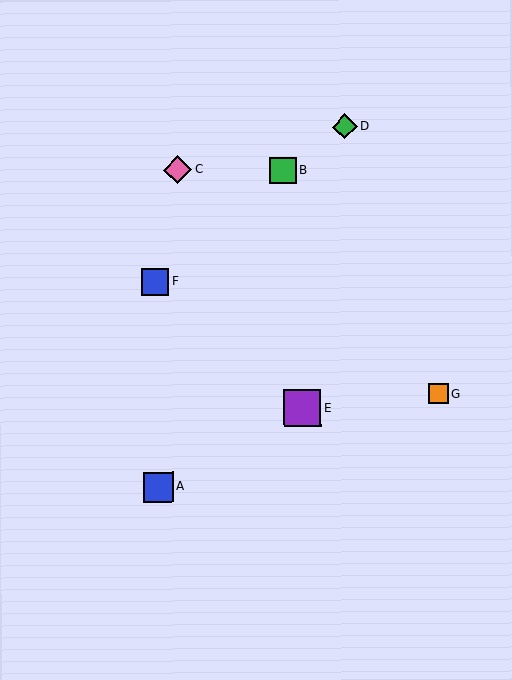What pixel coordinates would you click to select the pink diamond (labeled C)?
Click at (178, 170) to select the pink diamond C.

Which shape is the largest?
The purple square (labeled E) is the largest.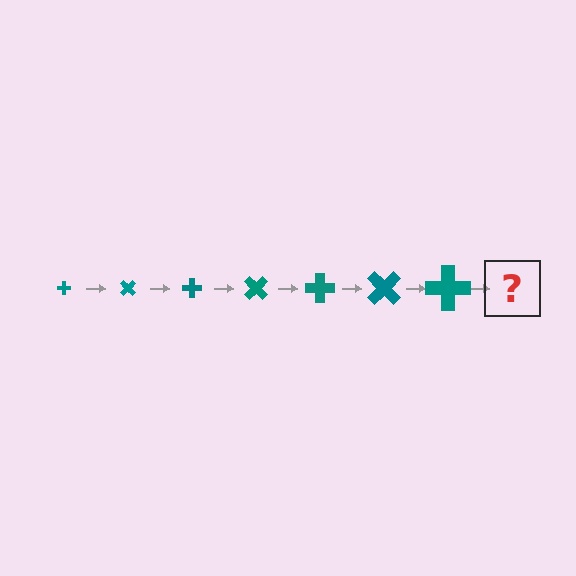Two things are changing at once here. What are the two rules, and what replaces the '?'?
The two rules are that the cross grows larger each step and it rotates 45 degrees each step. The '?' should be a cross, larger than the previous one and rotated 315 degrees from the start.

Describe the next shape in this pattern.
It should be a cross, larger than the previous one and rotated 315 degrees from the start.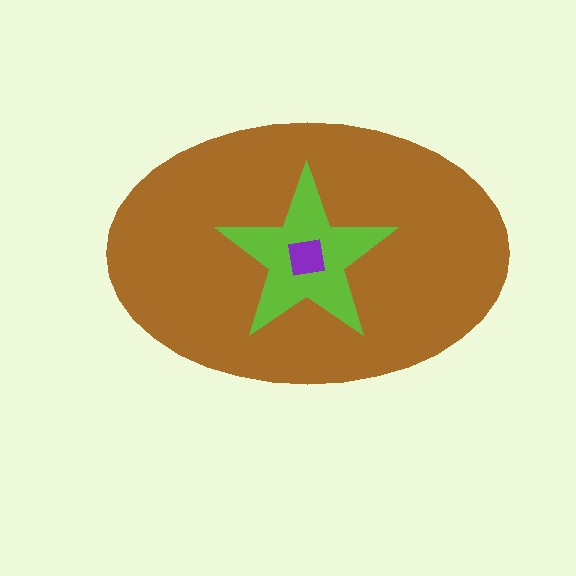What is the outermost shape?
The brown ellipse.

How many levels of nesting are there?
3.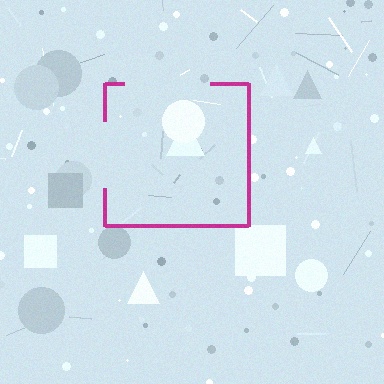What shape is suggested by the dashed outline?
The dashed outline suggests a square.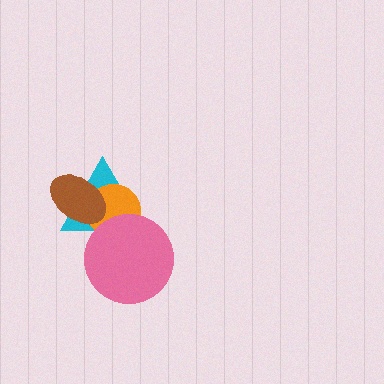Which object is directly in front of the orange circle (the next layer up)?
The brown ellipse is directly in front of the orange circle.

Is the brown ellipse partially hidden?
No, no other shape covers it.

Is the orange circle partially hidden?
Yes, it is partially covered by another shape.